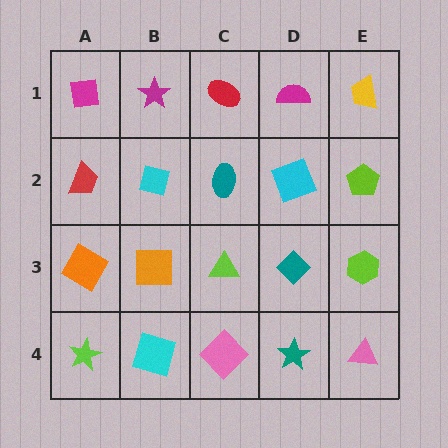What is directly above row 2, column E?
A yellow trapezoid.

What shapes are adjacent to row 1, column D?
A cyan square (row 2, column D), a red ellipse (row 1, column C), a yellow trapezoid (row 1, column E).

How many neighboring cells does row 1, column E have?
2.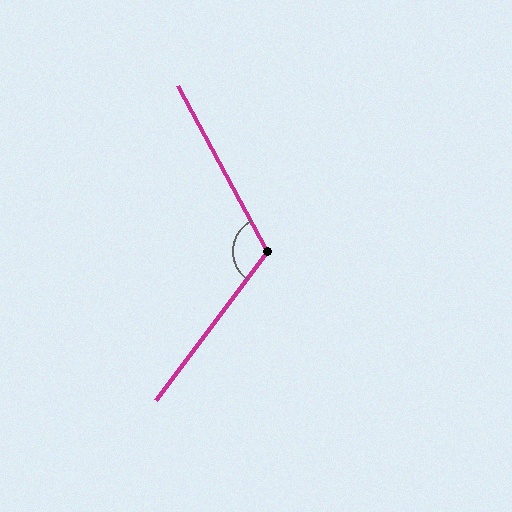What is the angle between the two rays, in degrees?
Approximately 115 degrees.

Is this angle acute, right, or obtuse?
It is obtuse.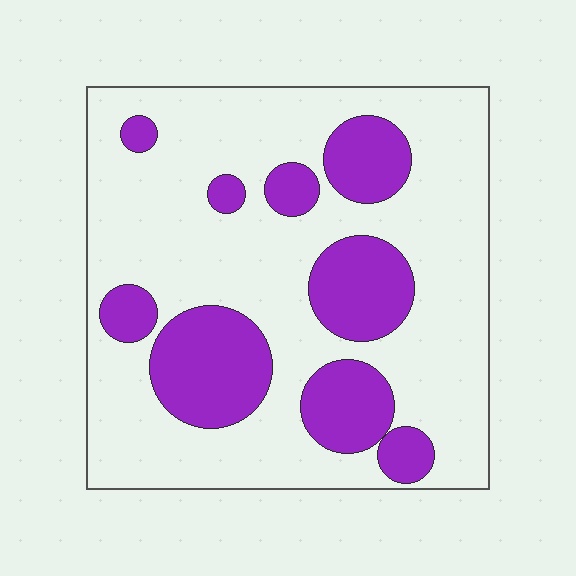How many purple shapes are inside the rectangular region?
9.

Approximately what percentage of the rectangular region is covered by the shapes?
Approximately 25%.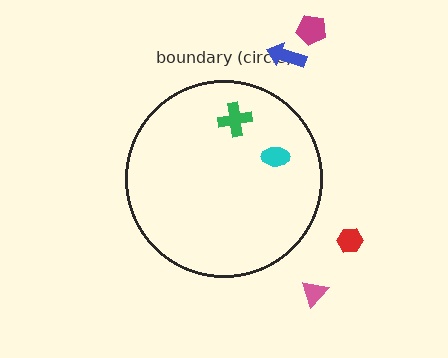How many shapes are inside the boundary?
2 inside, 4 outside.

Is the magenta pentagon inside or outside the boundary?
Outside.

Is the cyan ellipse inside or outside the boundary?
Inside.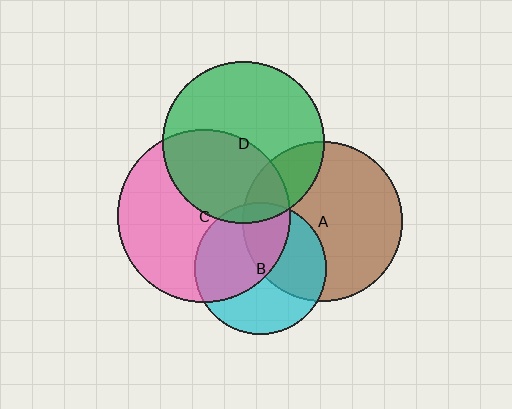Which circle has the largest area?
Circle C (pink).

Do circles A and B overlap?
Yes.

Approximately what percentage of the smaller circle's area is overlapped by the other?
Approximately 45%.